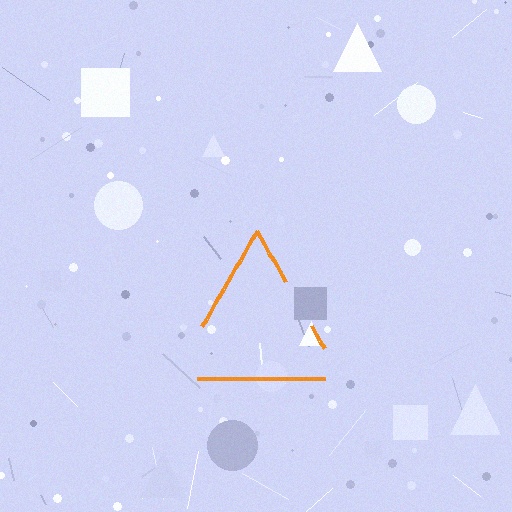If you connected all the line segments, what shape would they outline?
They would outline a triangle.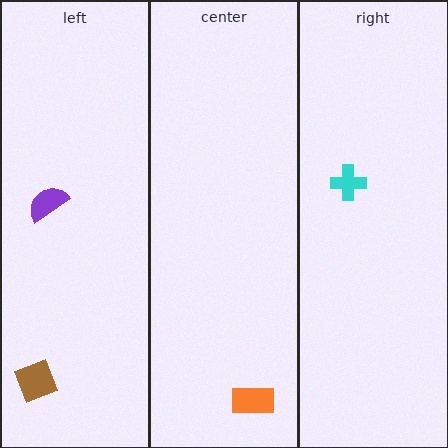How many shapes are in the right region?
1.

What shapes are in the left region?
The brown diamond, the purple semicircle.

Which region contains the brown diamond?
The left region.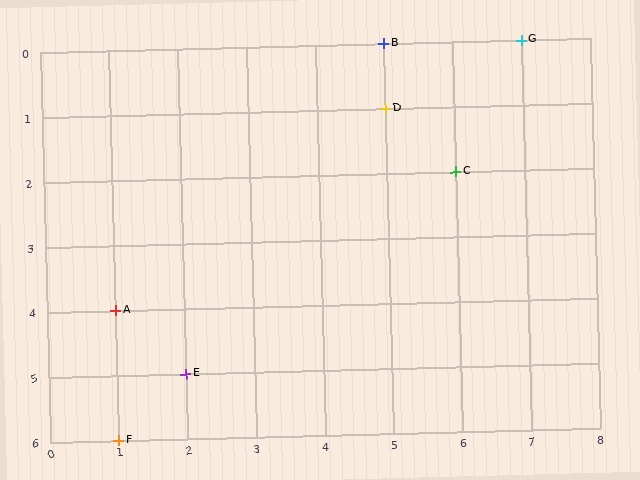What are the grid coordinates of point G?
Point G is at grid coordinates (7, 0).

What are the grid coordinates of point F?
Point F is at grid coordinates (1, 6).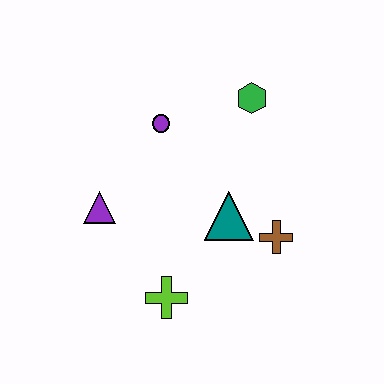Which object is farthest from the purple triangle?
The green hexagon is farthest from the purple triangle.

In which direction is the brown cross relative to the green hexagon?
The brown cross is below the green hexagon.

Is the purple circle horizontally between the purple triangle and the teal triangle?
Yes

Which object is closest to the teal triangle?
The brown cross is closest to the teal triangle.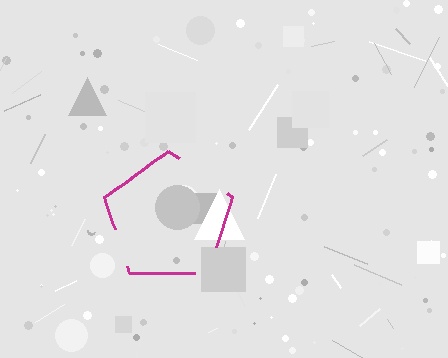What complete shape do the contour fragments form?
The contour fragments form a pentagon.